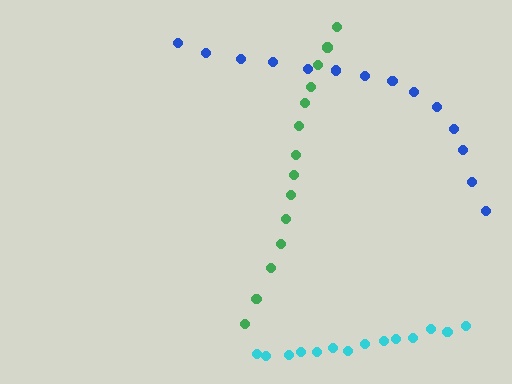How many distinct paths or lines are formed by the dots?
There are 3 distinct paths.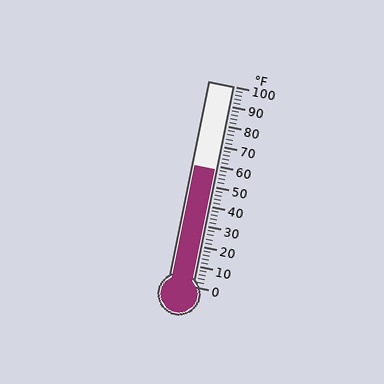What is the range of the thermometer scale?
The thermometer scale ranges from 0°F to 100°F.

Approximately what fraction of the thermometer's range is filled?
The thermometer is filled to approximately 60% of its range.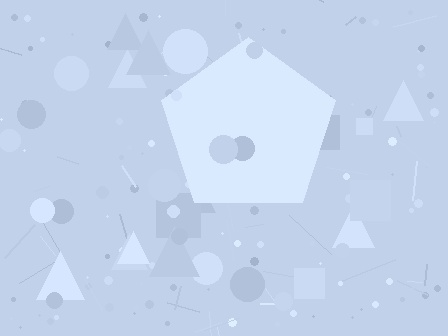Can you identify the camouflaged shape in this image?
The camouflaged shape is a pentagon.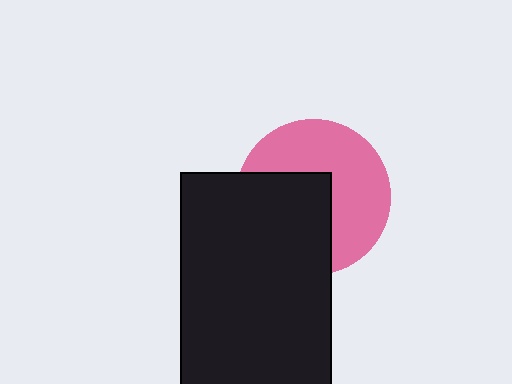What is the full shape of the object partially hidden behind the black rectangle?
The partially hidden object is a pink circle.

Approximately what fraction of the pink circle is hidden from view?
Roughly 45% of the pink circle is hidden behind the black rectangle.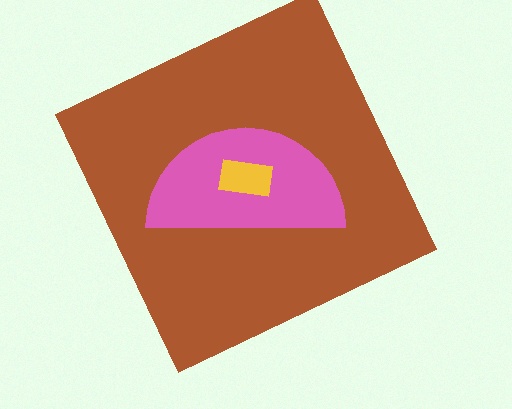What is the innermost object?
The yellow rectangle.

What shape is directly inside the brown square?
The pink semicircle.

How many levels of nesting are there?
3.